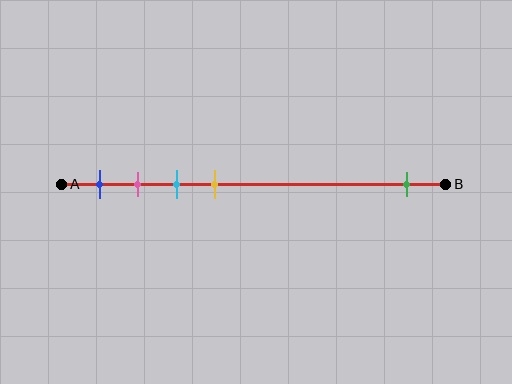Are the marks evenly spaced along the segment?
No, the marks are not evenly spaced.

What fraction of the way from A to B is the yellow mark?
The yellow mark is approximately 40% (0.4) of the way from A to B.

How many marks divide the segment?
There are 5 marks dividing the segment.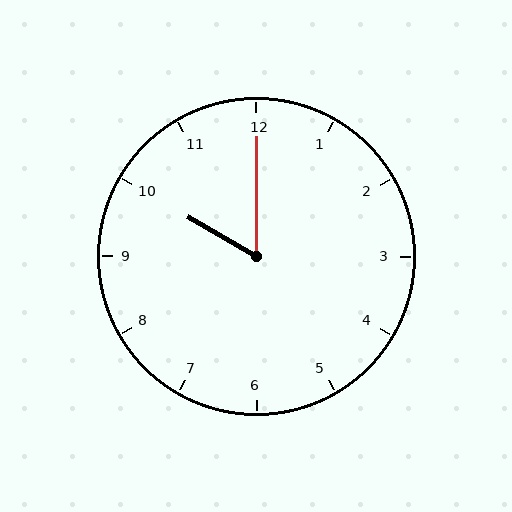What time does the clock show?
10:00.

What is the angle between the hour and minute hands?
Approximately 60 degrees.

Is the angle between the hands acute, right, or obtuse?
It is acute.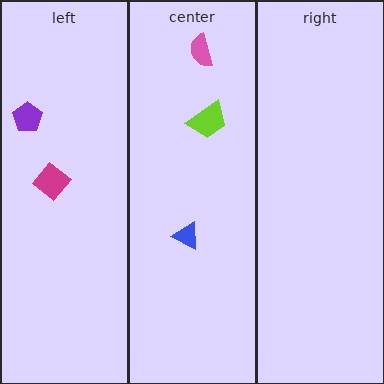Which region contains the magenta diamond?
The left region.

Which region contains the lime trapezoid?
The center region.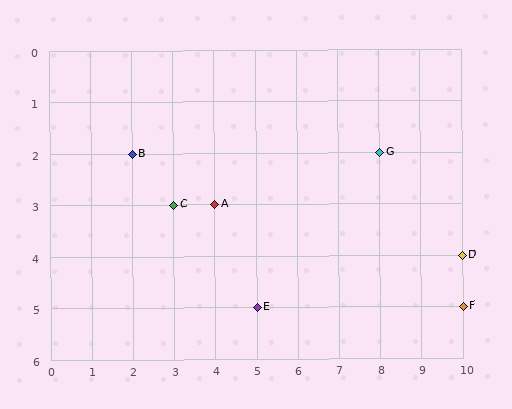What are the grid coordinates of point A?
Point A is at grid coordinates (4, 3).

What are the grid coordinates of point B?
Point B is at grid coordinates (2, 2).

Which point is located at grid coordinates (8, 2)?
Point G is at (8, 2).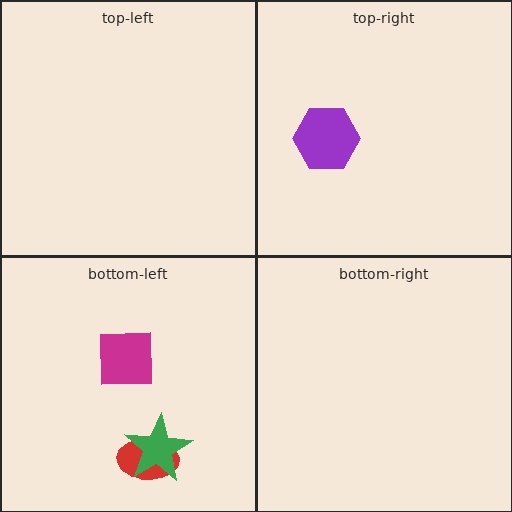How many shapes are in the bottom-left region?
3.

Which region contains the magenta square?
The bottom-left region.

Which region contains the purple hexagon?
The top-right region.